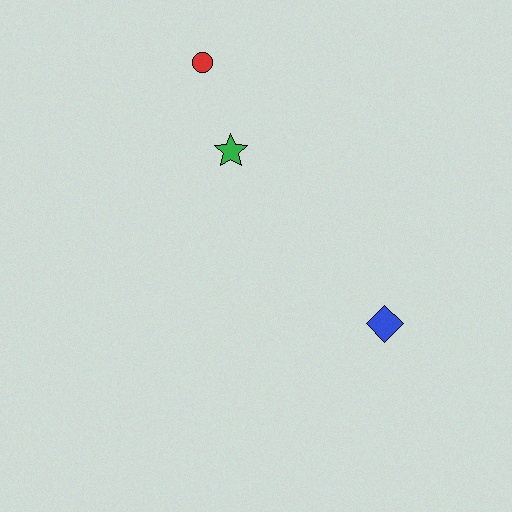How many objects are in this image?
There are 3 objects.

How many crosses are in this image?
There are no crosses.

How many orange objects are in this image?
There are no orange objects.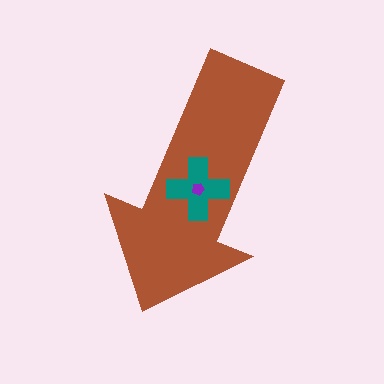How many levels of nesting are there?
3.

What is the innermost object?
The purple pentagon.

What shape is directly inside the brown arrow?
The teal cross.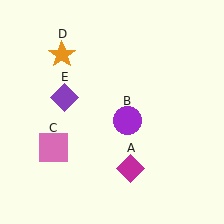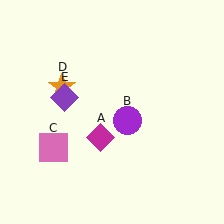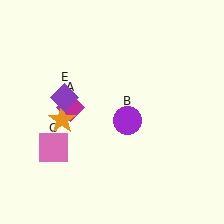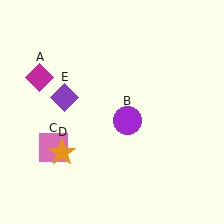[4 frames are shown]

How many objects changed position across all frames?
2 objects changed position: magenta diamond (object A), orange star (object D).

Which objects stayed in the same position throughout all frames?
Purple circle (object B) and pink square (object C) and purple diamond (object E) remained stationary.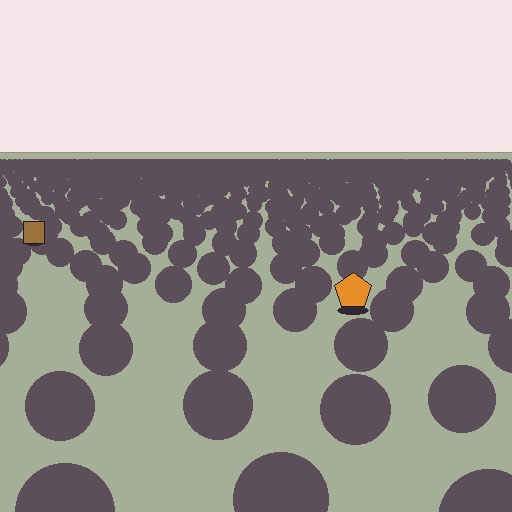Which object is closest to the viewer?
The orange pentagon is closest. The texture marks near it are larger and more spread out.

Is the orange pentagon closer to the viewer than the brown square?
Yes. The orange pentagon is closer — you can tell from the texture gradient: the ground texture is coarser near it.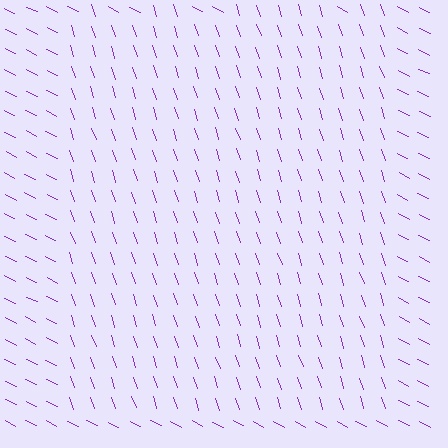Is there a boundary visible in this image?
Yes, there is a texture boundary formed by a change in line orientation.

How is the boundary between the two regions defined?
The boundary is defined purely by a change in line orientation (approximately 45 degrees difference). All lines are the same color and thickness.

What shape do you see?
I see a rectangle.